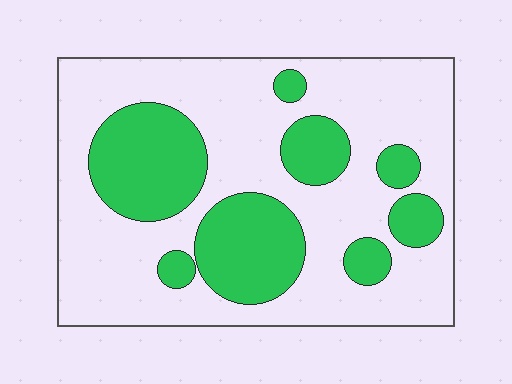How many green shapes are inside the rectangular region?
8.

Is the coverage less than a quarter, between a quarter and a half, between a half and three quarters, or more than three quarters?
Between a quarter and a half.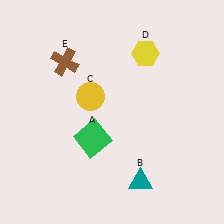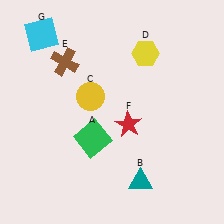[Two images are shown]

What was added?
A red star (F), a cyan square (G) were added in Image 2.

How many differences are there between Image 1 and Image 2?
There are 2 differences between the two images.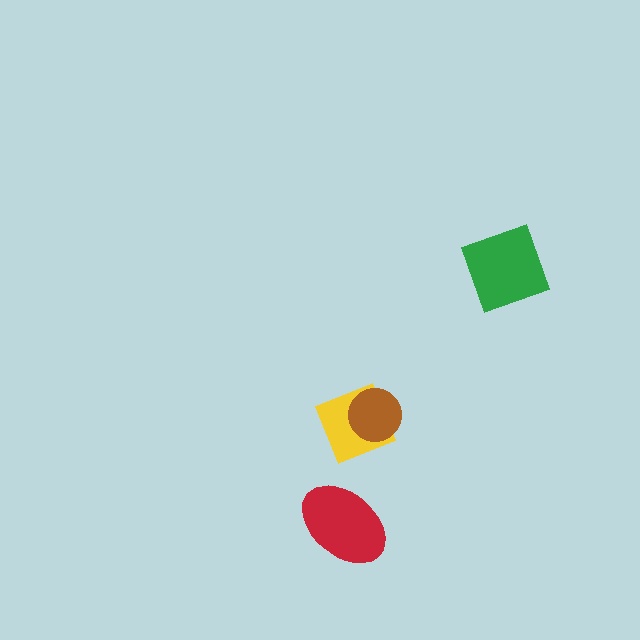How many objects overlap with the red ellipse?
0 objects overlap with the red ellipse.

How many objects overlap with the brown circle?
1 object overlaps with the brown circle.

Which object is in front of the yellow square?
The brown circle is in front of the yellow square.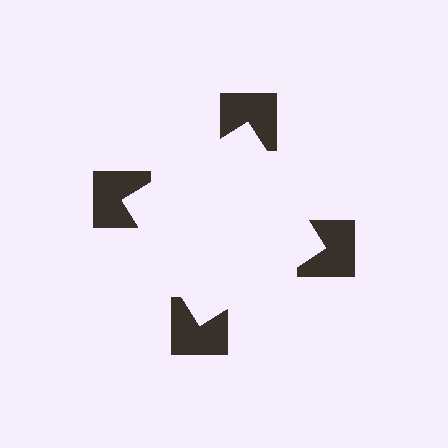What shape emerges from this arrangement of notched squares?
An illusory square — its edges are inferred from the aligned wedge cuts in the notched squares, not physically drawn.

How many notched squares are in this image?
There are 4 — one at each vertex of the illusory square.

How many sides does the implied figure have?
4 sides.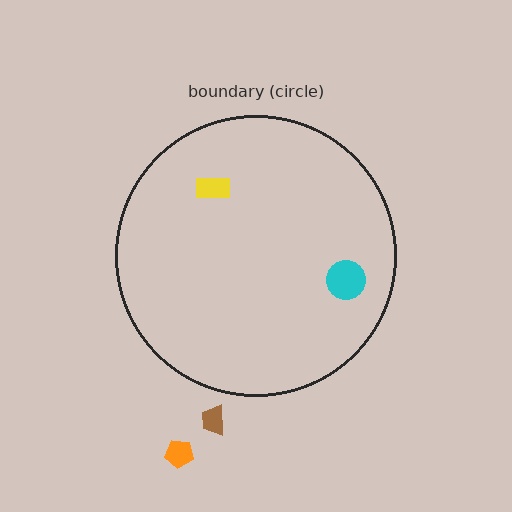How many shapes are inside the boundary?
2 inside, 2 outside.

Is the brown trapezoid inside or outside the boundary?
Outside.